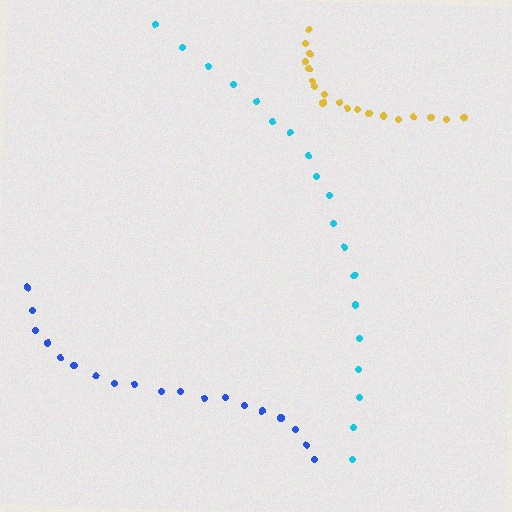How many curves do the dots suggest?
There are 3 distinct paths.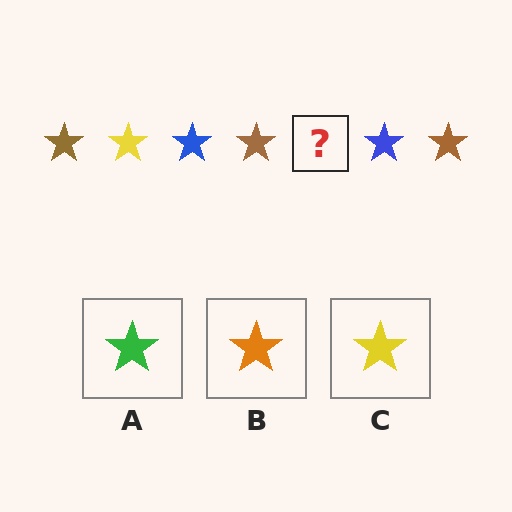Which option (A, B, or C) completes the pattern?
C.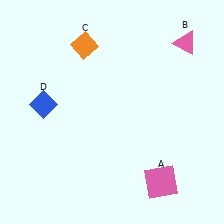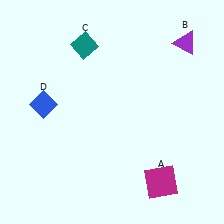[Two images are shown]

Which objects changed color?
A changed from pink to magenta. B changed from pink to purple. C changed from orange to teal.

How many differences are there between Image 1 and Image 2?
There are 3 differences between the two images.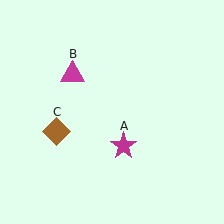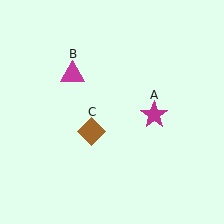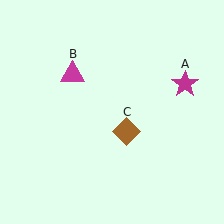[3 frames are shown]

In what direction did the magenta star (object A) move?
The magenta star (object A) moved up and to the right.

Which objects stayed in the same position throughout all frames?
Magenta triangle (object B) remained stationary.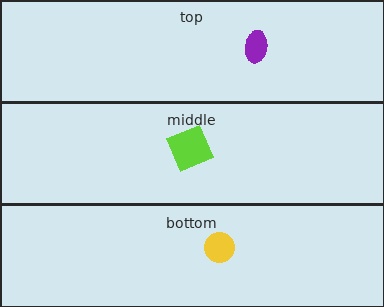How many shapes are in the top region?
1.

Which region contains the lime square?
The middle region.